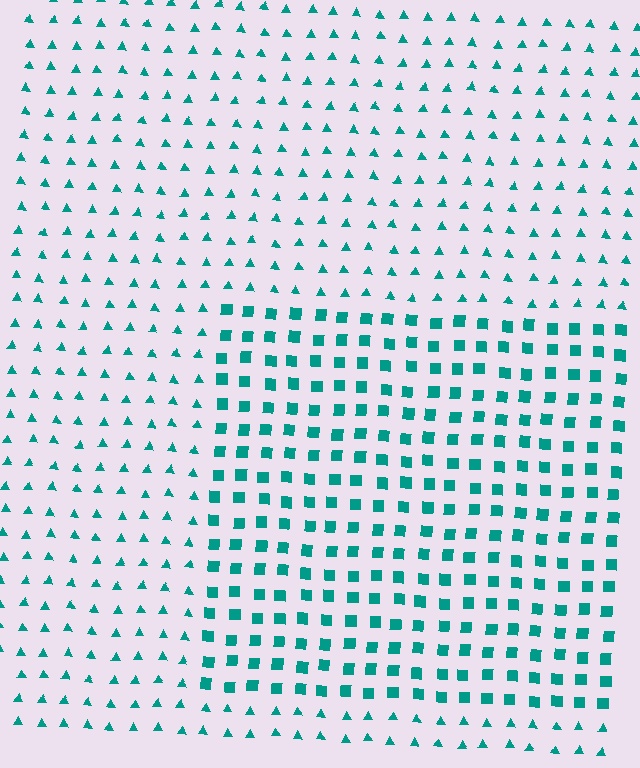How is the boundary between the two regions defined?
The boundary is defined by a change in element shape: squares inside vs. triangles outside. All elements share the same color and spacing.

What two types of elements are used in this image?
The image uses squares inside the rectangle region and triangles outside it.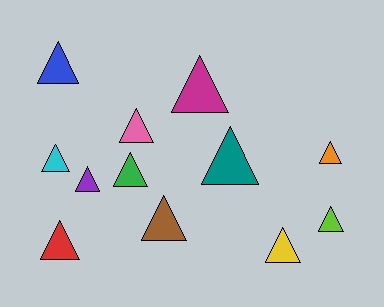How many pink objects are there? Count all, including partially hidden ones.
There is 1 pink object.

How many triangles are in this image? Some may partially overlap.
There are 12 triangles.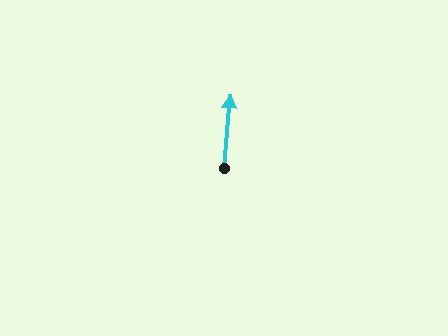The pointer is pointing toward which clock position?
Roughly 12 o'clock.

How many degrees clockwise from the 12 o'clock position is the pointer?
Approximately 5 degrees.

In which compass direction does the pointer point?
North.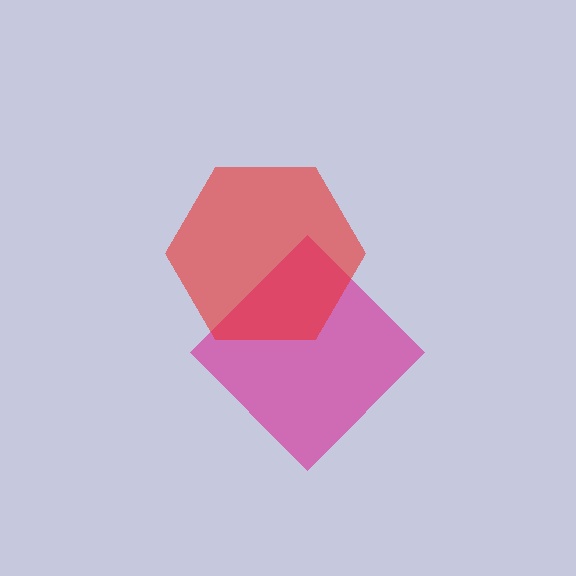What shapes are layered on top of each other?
The layered shapes are: a magenta diamond, a red hexagon.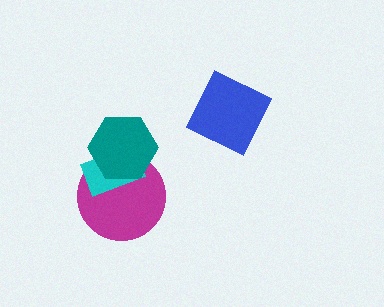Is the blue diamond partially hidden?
No, no other shape covers it.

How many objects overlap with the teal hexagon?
2 objects overlap with the teal hexagon.